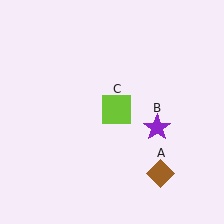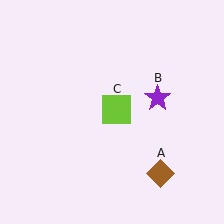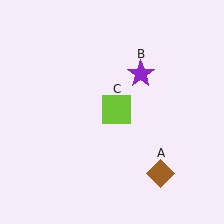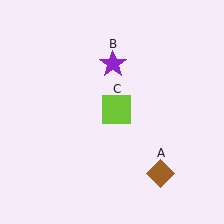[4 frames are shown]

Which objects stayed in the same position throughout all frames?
Brown diamond (object A) and lime square (object C) remained stationary.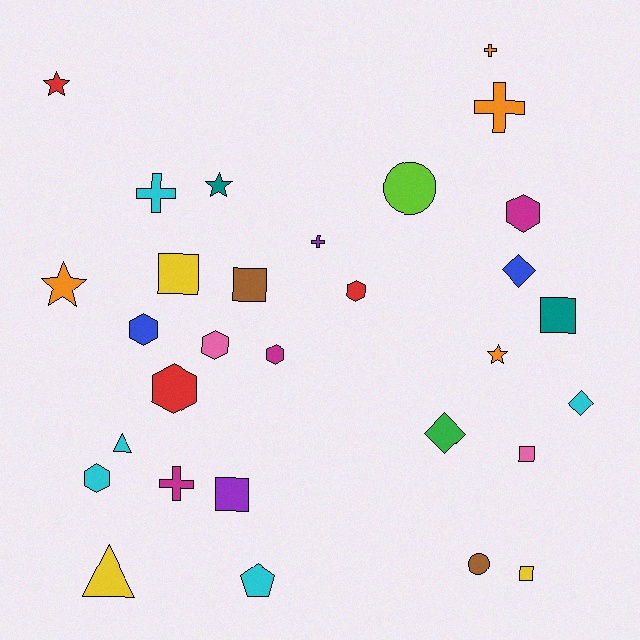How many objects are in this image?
There are 30 objects.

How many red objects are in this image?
There are 3 red objects.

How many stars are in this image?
There are 4 stars.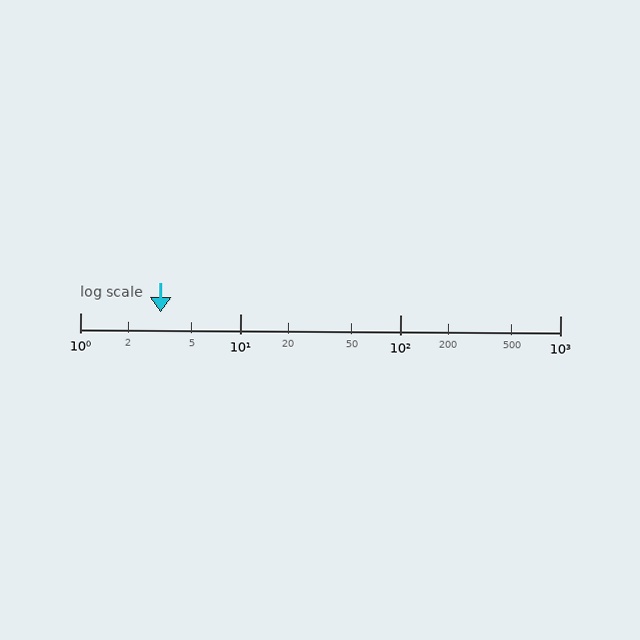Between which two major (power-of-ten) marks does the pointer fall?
The pointer is between 1 and 10.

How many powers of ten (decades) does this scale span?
The scale spans 3 decades, from 1 to 1000.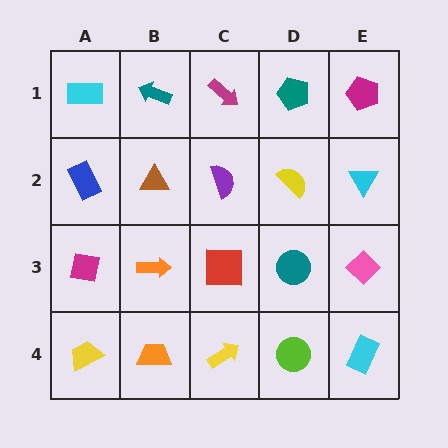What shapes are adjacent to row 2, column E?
A magenta pentagon (row 1, column E), a pink diamond (row 3, column E), a yellow semicircle (row 2, column D).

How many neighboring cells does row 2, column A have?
3.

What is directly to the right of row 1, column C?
A teal pentagon.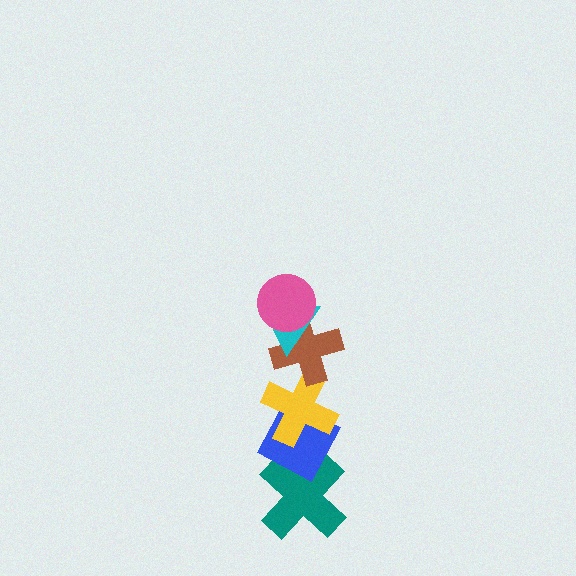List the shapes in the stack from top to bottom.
From top to bottom: the pink circle, the cyan triangle, the brown cross, the yellow cross, the blue diamond, the teal cross.